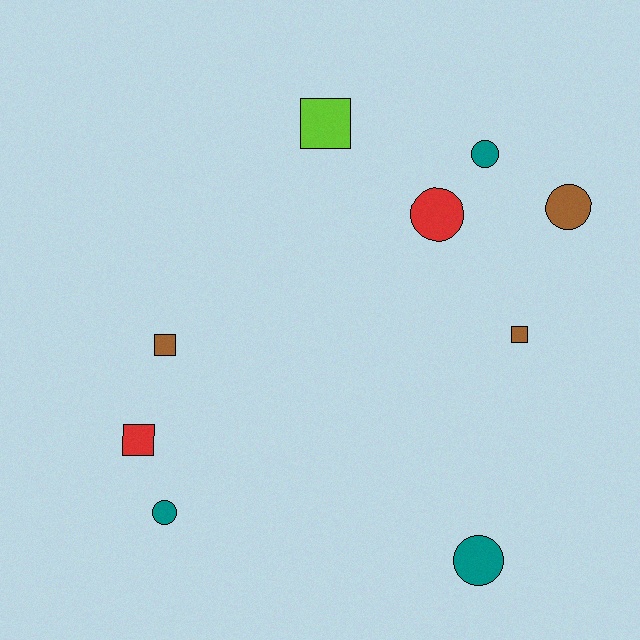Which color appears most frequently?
Brown, with 3 objects.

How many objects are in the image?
There are 9 objects.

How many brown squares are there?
There are 2 brown squares.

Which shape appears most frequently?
Circle, with 5 objects.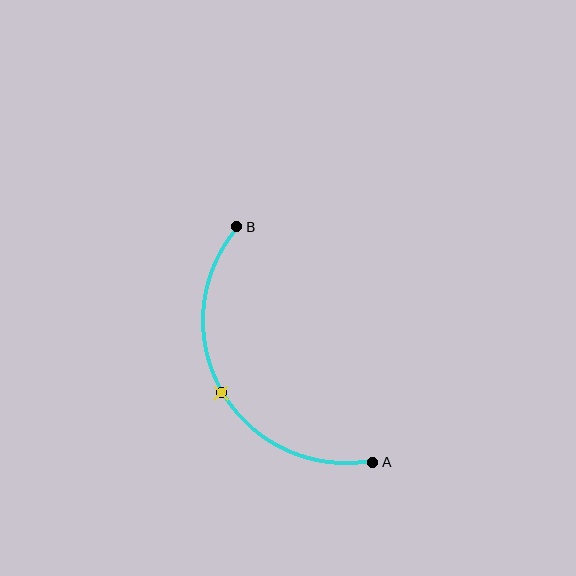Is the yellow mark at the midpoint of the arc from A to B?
Yes. The yellow mark lies on the arc at equal arc-length from both A and B — it is the arc midpoint.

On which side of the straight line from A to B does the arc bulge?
The arc bulges to the left of the straight line connecting A and B.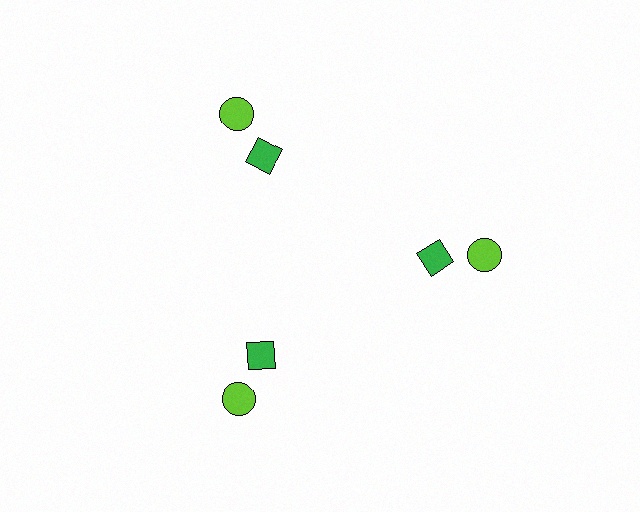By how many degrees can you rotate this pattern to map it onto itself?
The pattern maps onto itself every 120 degrees of rotation.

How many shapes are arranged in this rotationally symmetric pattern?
There are 6 shapes, arranged in 3 groups of 2.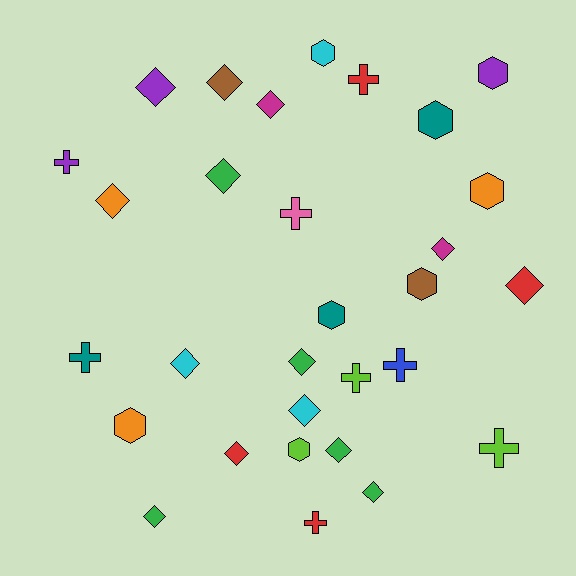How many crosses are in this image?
There are 8 crosses.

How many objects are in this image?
There are 30 objects.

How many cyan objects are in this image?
There are 3 cyan objects.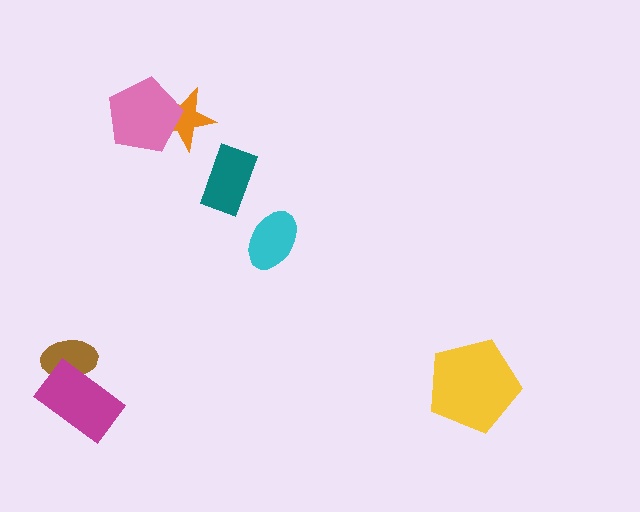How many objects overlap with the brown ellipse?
1 object overlaps with the brown ellipse.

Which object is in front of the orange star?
The pink pentagon is in front of the orange star.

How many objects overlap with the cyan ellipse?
0 objects overlap with the cyan ellipse.